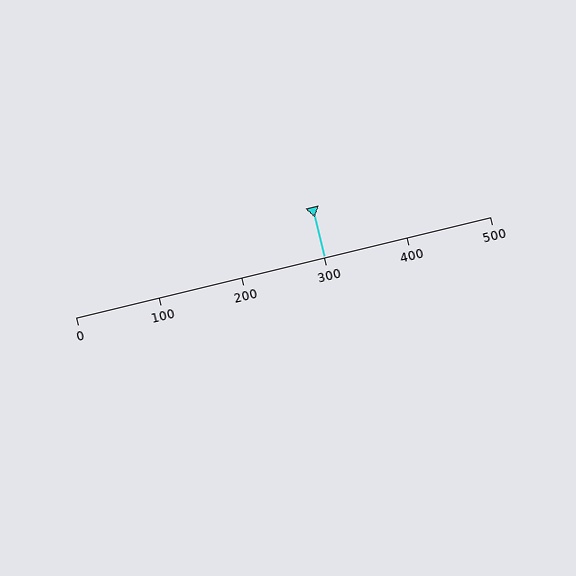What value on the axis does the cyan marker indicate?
The marker indicates approximately 300.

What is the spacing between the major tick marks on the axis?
The major ticks are spaced 100 apart.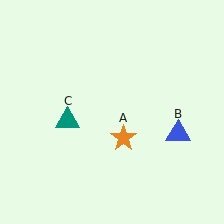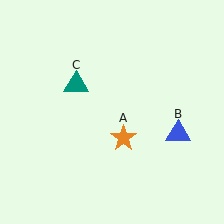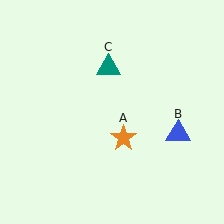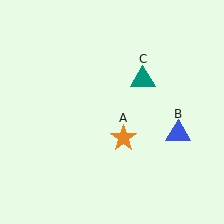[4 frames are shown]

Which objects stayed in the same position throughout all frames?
Orange star (object A) and blue triangle (object B) remained stationary.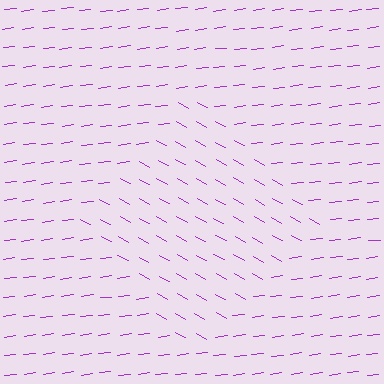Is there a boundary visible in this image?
Yes, there is a texture boundary formed by a change in line orientation.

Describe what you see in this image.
The image is filled with small purple line segments. A diamond region in the image has lines oriented differently from the surrounding lines, creating a visible texture boundary.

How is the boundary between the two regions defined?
The boundary is defined purely by a change in line orientation (approximately 35 degrees difference). All lines are the same color and thickness.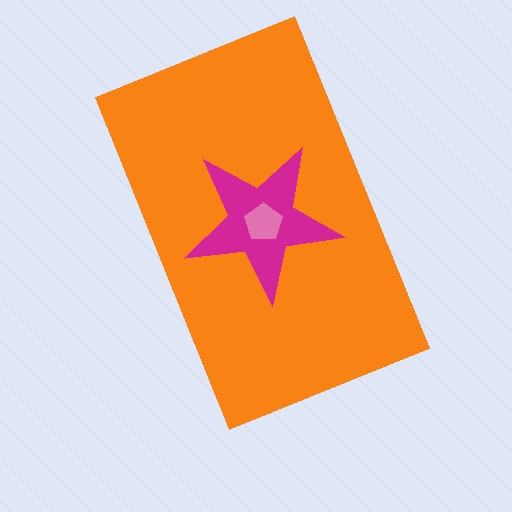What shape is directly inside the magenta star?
The pink pentagon.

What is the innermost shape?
The pink pentagon.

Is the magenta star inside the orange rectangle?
Yes.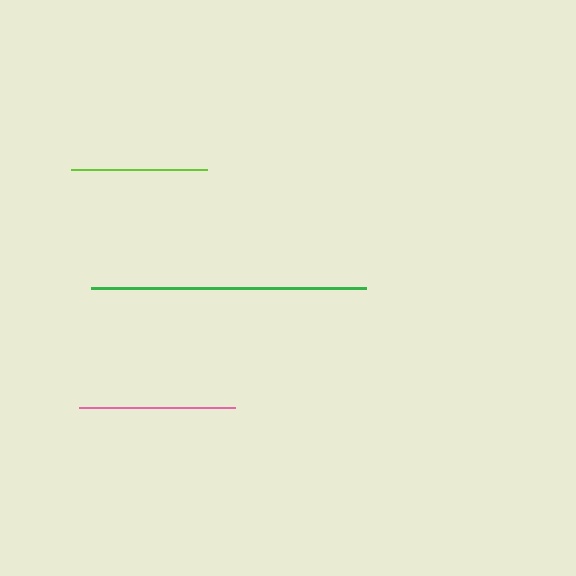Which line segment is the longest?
The green line is the longest at approximately 275 pixels.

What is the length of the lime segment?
The lime segment is approximately 136 pixels long.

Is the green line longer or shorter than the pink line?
The green line is longer than the pink line.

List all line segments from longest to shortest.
From longest to shortest: green, pink, lime.